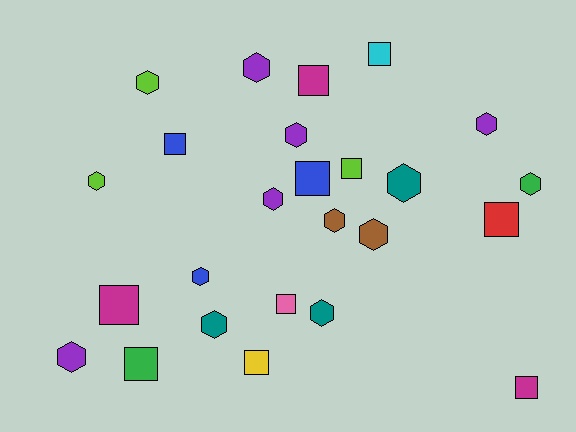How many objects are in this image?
There are 25 objects.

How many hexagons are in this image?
There are 14 hexagons.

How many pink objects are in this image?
There is 1 pink object.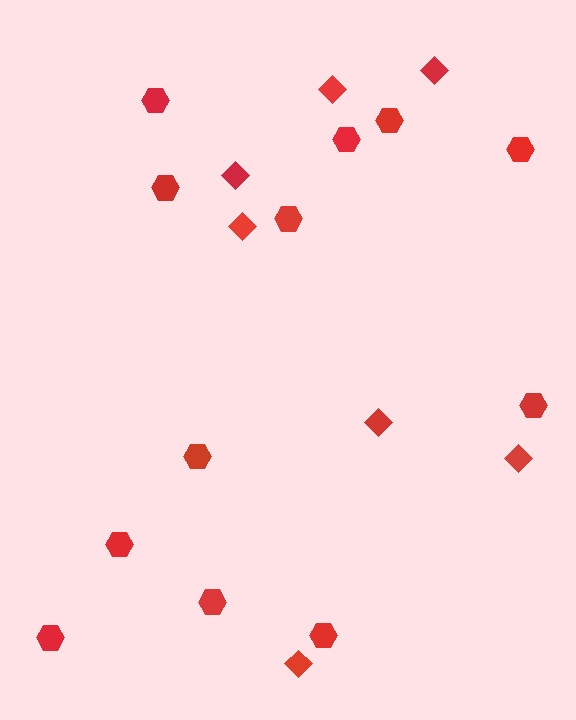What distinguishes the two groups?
There are 2 groups: one group of hexagons (12) and one group of diamonds (7).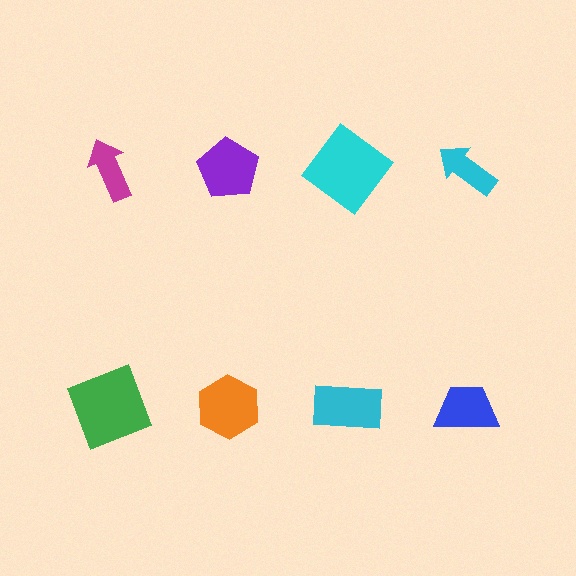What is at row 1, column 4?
A cyan arrow.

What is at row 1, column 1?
A magenta arrow.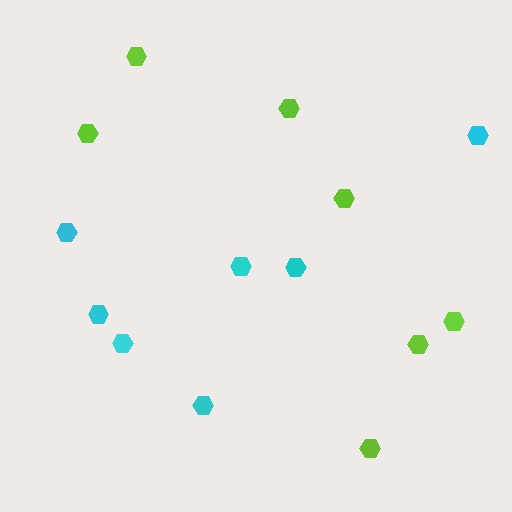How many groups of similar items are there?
There are 2 groups: one group of cyan hexagons (7) and one group of lime hexagons (7).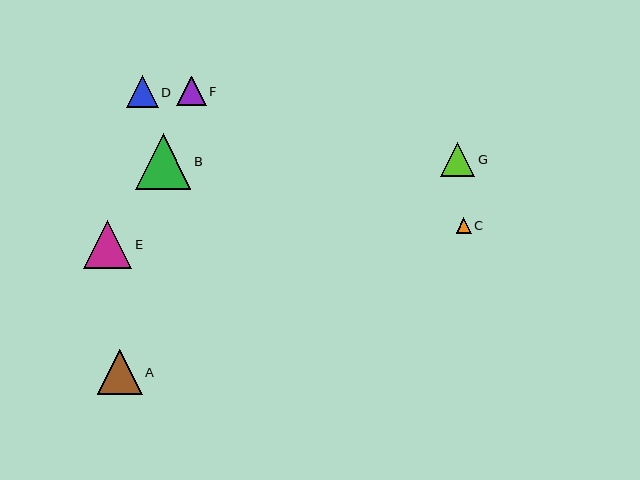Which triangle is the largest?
Triangle B is the largest with a size of approximately 55 pixels.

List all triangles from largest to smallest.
From largest to smallest: B, E, A, G, D, F, C.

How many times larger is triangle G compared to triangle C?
Triangle G is approximately 2.3 times the size of triangle C.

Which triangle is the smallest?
Triangle C is the smallest with a size of approximately 15 pixels.